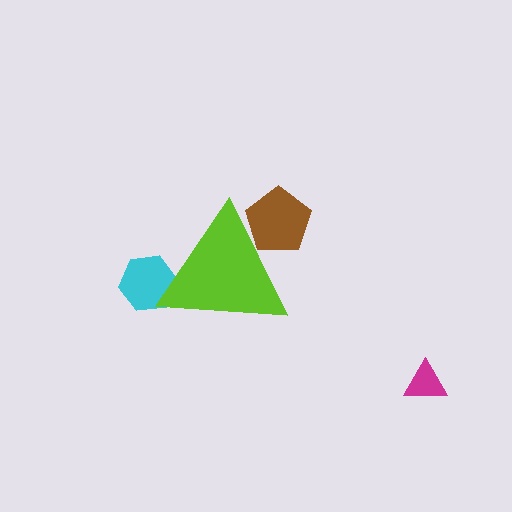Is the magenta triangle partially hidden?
No, the magenta triangle is fully visible.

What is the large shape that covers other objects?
A lime triangle.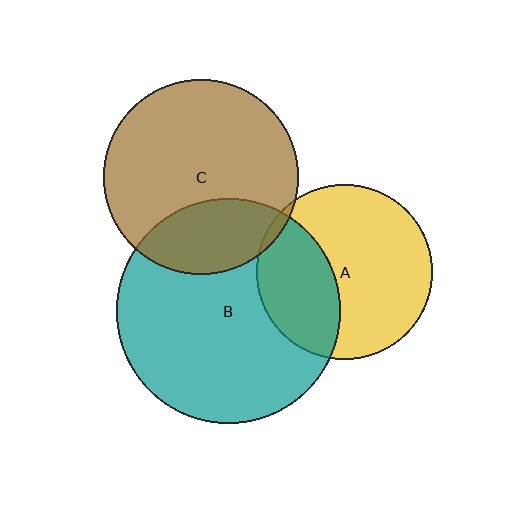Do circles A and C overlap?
Yes.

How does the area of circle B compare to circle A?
Approximately 1.6 times.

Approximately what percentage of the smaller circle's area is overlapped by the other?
Approximately 5%.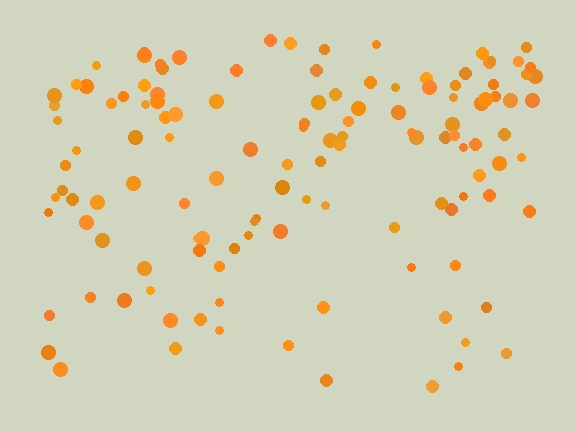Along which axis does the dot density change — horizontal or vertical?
Vertical.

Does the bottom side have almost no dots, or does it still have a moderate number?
Still a moderate number, just noticeably fewer than the top.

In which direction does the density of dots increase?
From bottom to top, with the top side densest.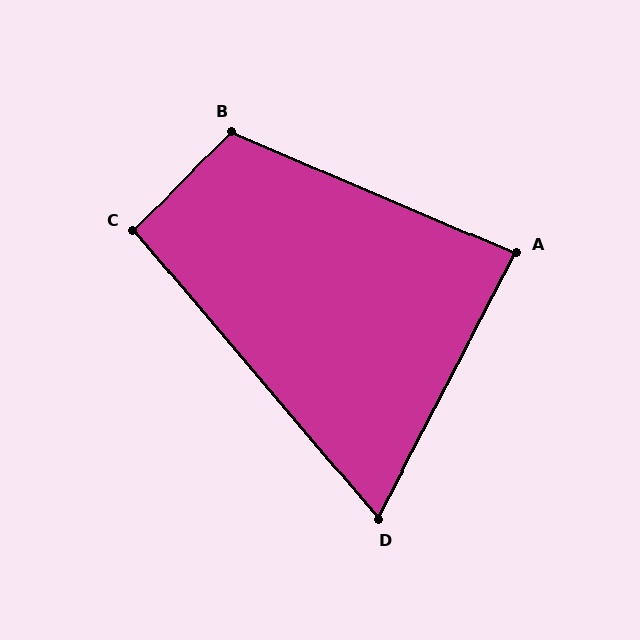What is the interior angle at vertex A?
Approximately 86 degrees (approximately right).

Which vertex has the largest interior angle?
B, at approximately 112 degrees.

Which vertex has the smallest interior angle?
D, at approximately 68 degrees.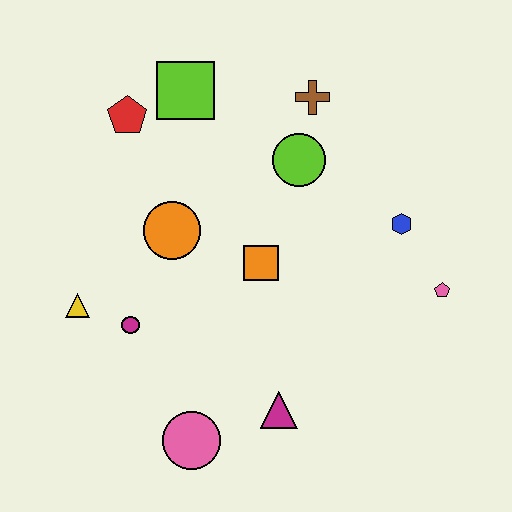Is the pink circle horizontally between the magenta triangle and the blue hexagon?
No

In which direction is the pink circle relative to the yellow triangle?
The pink circle is below the yellow triangle.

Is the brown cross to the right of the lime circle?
Yes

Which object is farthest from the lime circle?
The pink circle is farthest from the lime circle.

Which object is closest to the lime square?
The red pentagon is closest to the lime square.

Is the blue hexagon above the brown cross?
No